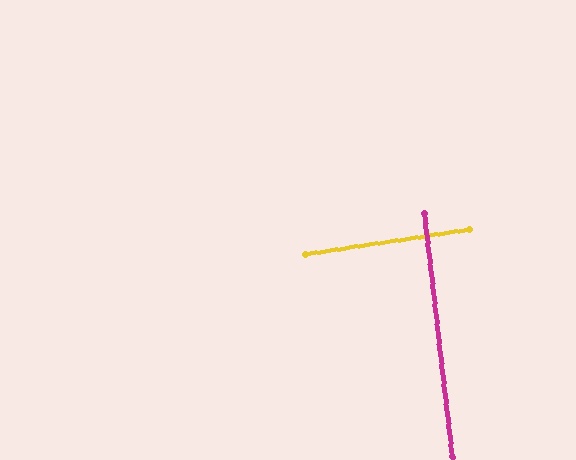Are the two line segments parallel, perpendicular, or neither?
Perpendicular — they meet at approximately 88°.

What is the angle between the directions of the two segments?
Approximately 88 degrees.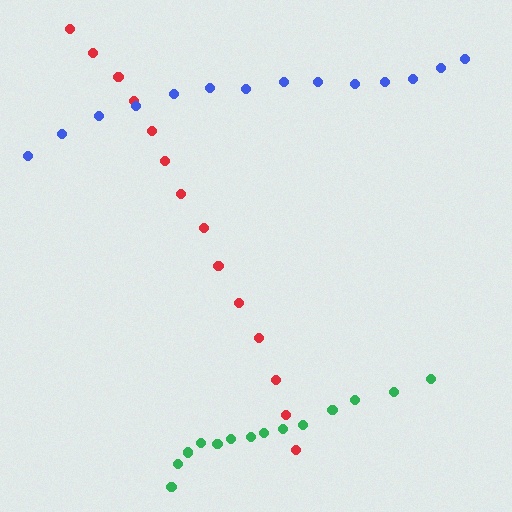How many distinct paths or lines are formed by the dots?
There are 3 distinct paths.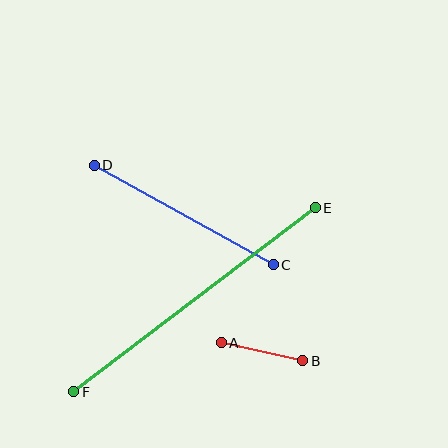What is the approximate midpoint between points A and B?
The midpoint is at approximately (262, 352) pixels.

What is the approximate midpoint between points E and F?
The midpoint is at approximately (194, 300) pixels.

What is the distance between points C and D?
The distance is approximately 205 pixels.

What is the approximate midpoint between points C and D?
The midpoint is at approximately (184, 215) pixels.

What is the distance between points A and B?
The distance is approximately 84 pixels.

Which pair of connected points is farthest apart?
Points E and F are farthest apart.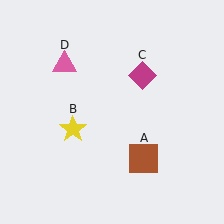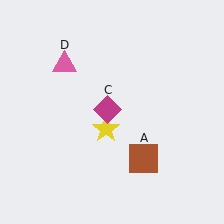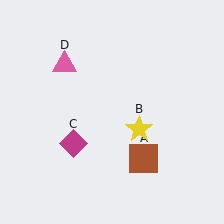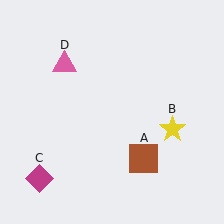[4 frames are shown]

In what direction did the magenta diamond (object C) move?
The magenta diamond (object C) moved down and to the left.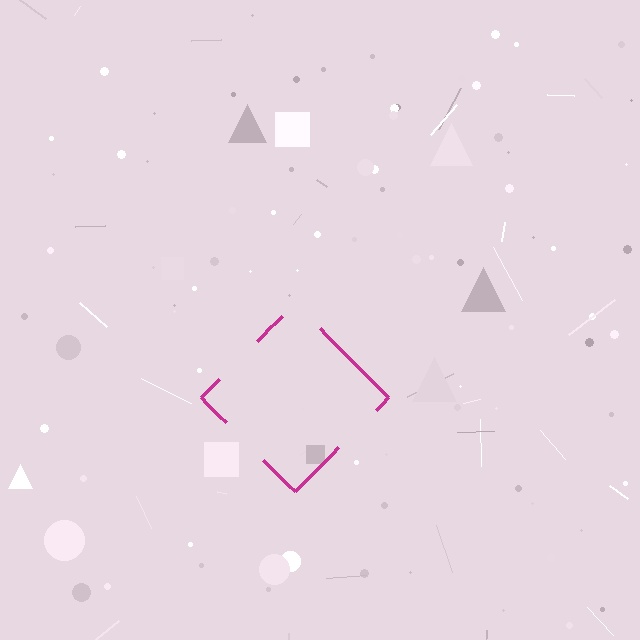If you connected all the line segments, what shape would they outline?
They would outline a diamond.